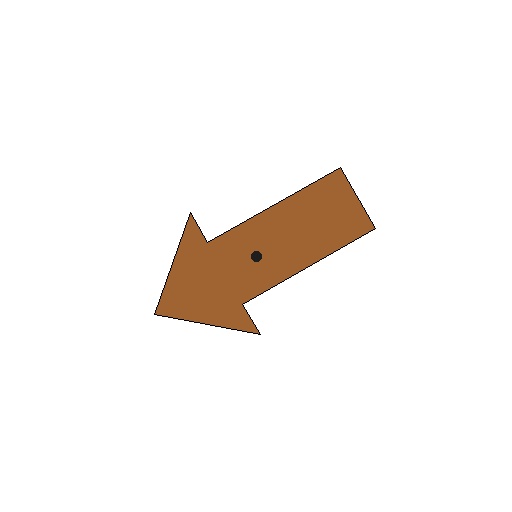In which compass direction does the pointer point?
Southwest.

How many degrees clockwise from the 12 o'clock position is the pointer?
Approximately 240 degrees.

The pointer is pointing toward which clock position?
Roughly 8 o'clock.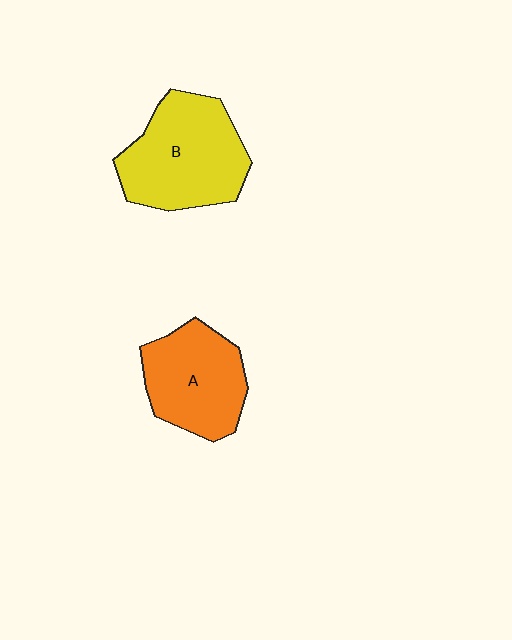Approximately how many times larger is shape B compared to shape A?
Approximately 1.2 times.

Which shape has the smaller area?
Shape A (orange).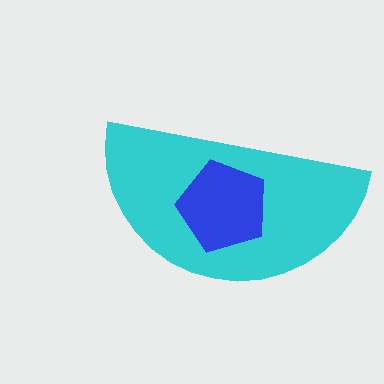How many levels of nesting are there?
2.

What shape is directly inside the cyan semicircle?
The blue pentagon.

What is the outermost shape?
The cyan semicircle.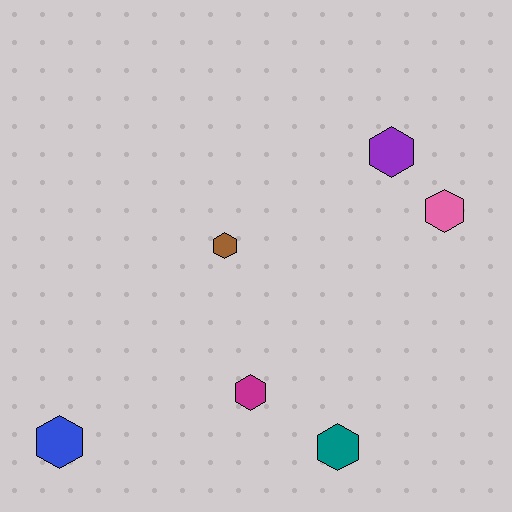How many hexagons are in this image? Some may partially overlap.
There are 6 hexagons.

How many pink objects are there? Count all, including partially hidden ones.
There is 1 pink object.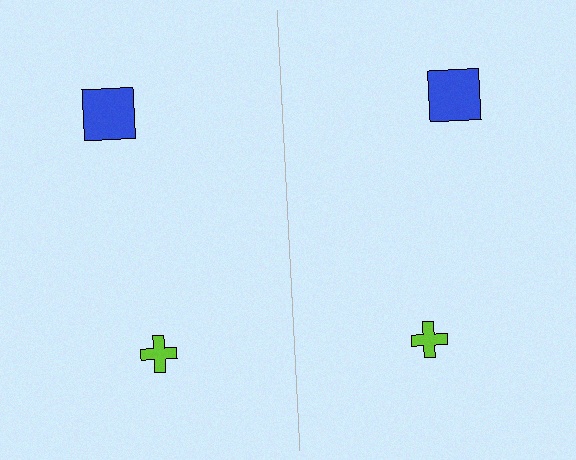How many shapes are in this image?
There are 4 shapes in this image.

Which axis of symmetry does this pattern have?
The pattern has a vertical axis of symmetry running through the center of the image.